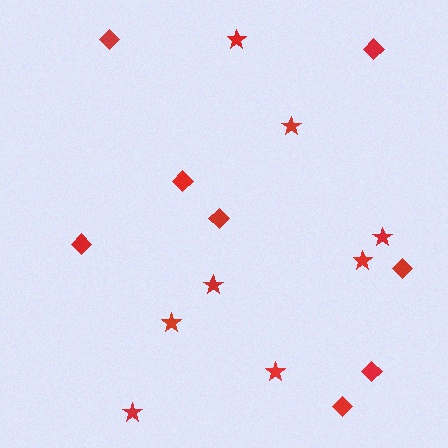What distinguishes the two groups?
There are 2 groups: one group of stars (8) and one group of diamonds (8).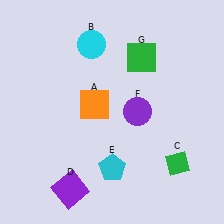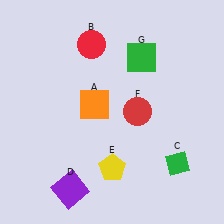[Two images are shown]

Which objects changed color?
B changed from cyan to red. E changed from cyan to yellow. F changed from purple to red.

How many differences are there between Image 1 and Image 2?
There are 3 differences between the two images.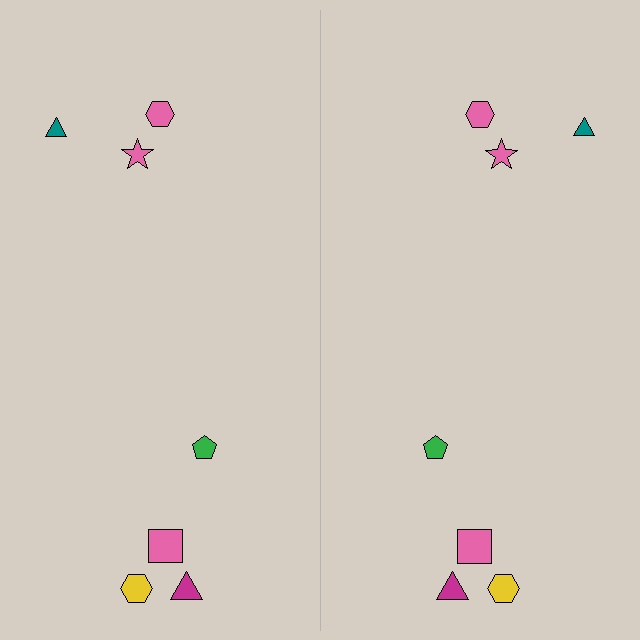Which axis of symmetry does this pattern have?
The pattern has a vertical axis of symmetry running through the center of the image.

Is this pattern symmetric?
Yes, this pattern has bilateral (reflection) symmetry.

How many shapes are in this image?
There are 14 shapes in this image.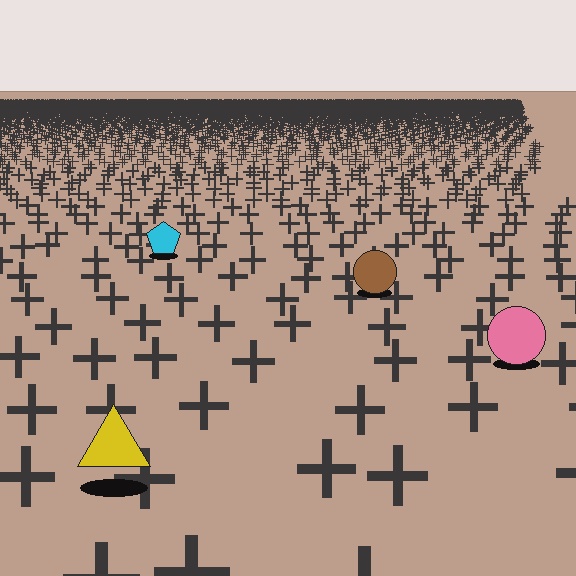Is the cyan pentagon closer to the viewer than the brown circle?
No. The brown circle is closer — you can tell from the texture gradient: the ground texture is coarser near it.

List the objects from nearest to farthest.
From nearest to farthest: the yellow triangle, the pink circle, the brown circle, the cyan pentagon.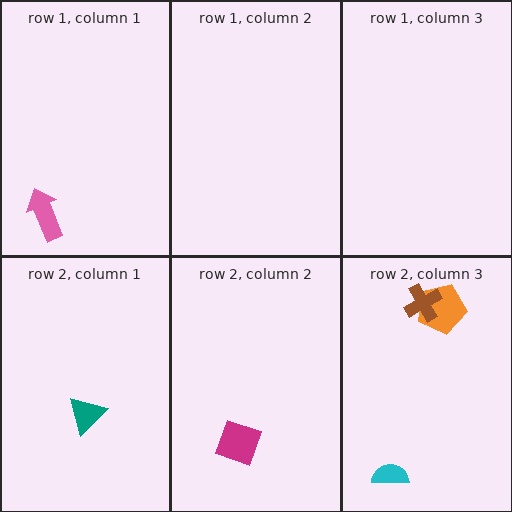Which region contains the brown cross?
The row 2, column 3 region.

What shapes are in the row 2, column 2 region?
The magenta square.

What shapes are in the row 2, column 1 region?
The teal triangle.